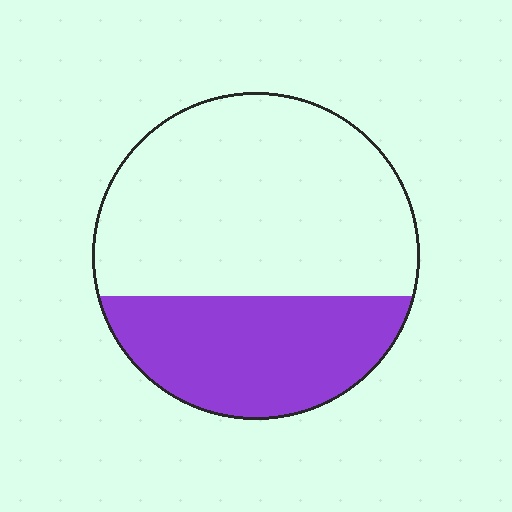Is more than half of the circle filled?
No.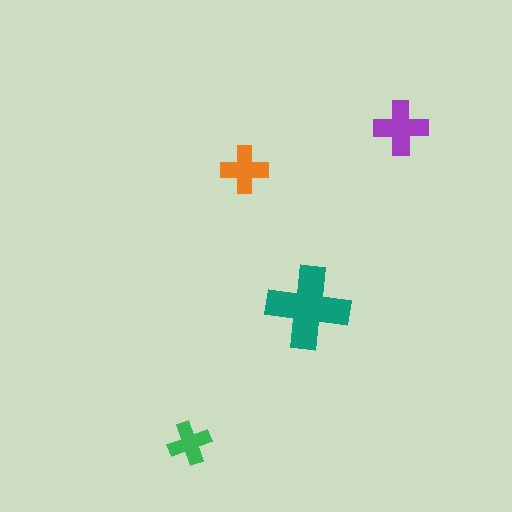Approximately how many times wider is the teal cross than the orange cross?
About 1.5 times wider.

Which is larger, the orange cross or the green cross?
The orange one.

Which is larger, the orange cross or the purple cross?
The purple one.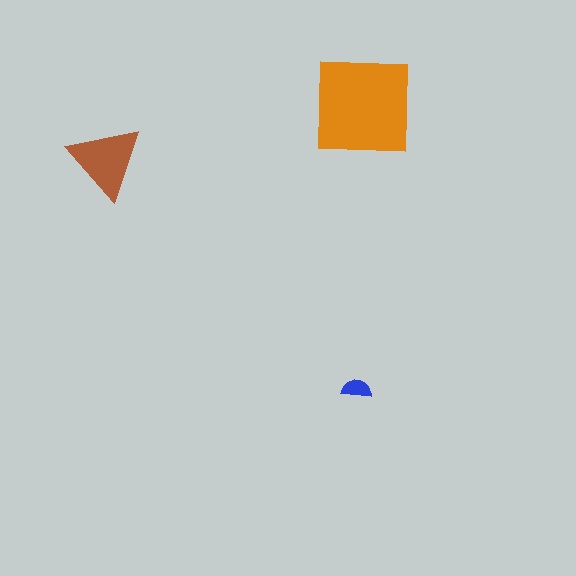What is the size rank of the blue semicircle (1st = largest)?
3rd.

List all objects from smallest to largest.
The blue semicircle, the brown triangle, the orange square.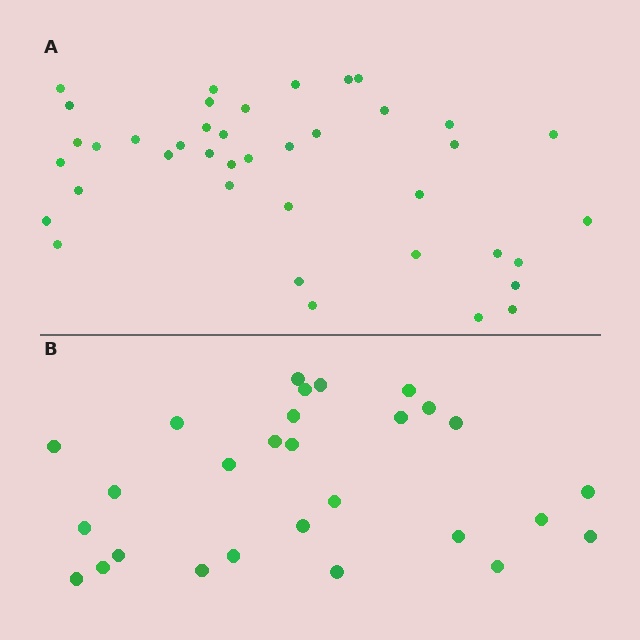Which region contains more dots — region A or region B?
Region A (the top region) has more dots.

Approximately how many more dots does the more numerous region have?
Region A has roughly 12 or so more dots than region B.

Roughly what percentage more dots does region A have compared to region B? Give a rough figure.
About 45% more.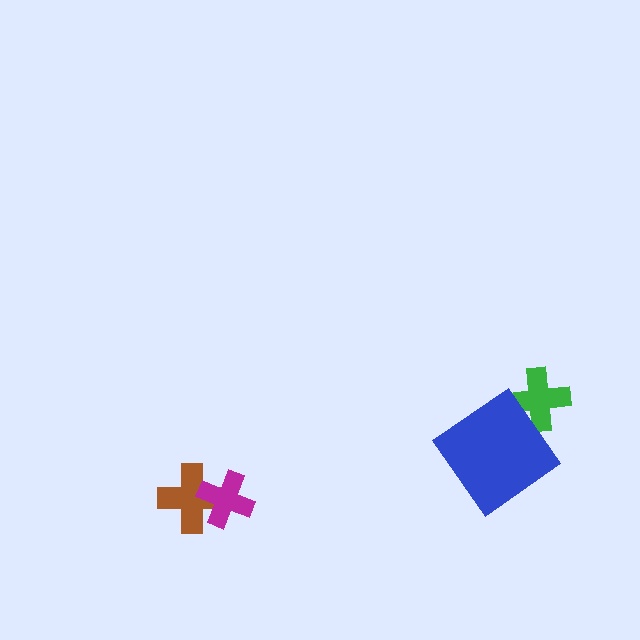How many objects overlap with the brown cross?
1 object overlaps with the brown cross.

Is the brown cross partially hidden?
Yes, it is partially covered by another shape.